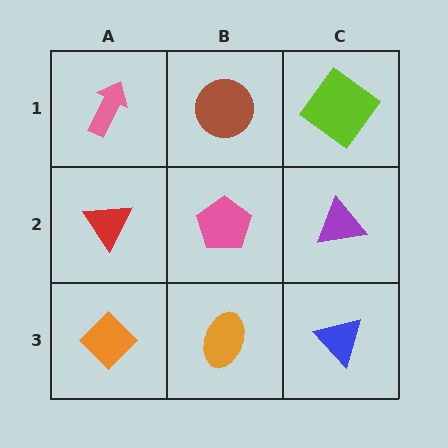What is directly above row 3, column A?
A red triangle.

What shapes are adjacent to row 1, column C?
A purple triangle (row 2, column C), a brown circle (row 1, column B).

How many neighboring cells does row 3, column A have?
2.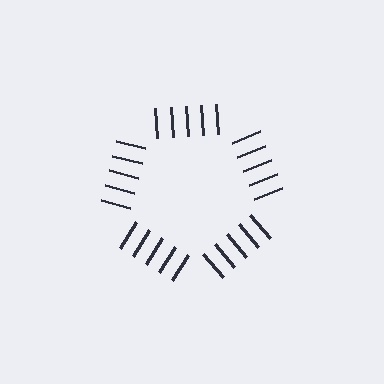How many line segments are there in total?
25 — 5 along each of the 5 edges.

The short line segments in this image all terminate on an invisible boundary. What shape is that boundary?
An illusory pentagon — the line segments terminate on its edges but no continuous stroke is drawn.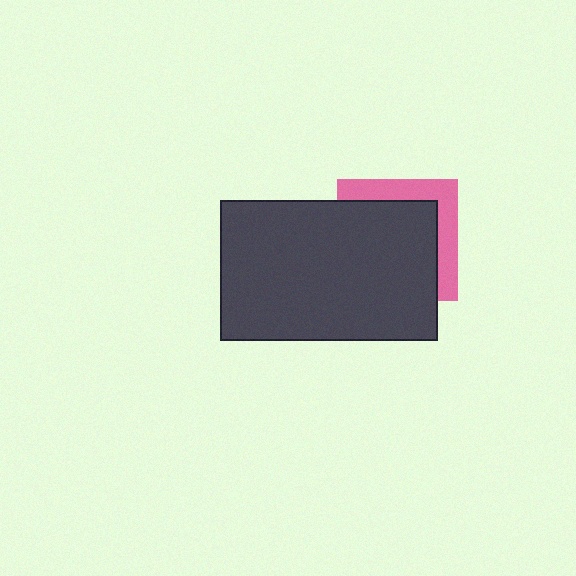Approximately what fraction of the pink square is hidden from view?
Roughly 70% of the pink square is hidden behind the dark gray rectangle.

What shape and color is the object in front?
The object in front is a dark gray rectangle.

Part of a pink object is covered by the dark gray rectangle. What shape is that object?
It is a square.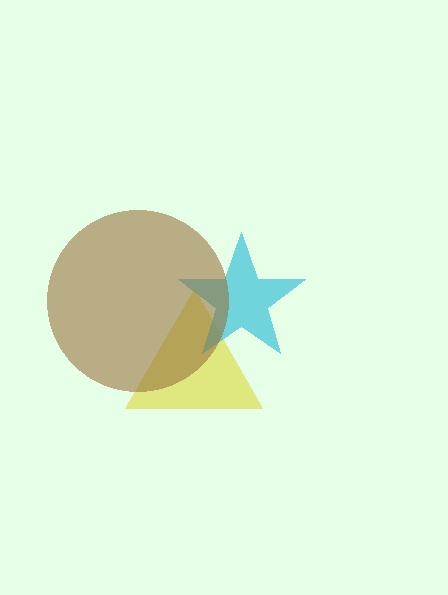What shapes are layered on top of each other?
The layered shapes are: a yellow triangle, a cyan star, a brown circle.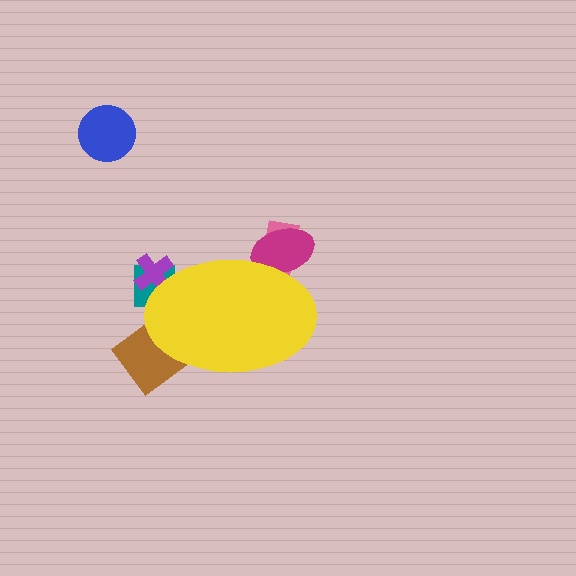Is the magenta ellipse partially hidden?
Yes, the magenta ellipse is partially hidden behind the yellow ellipse.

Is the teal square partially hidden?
Yes, the teal square is partially hidden behind the yellow ellipse.